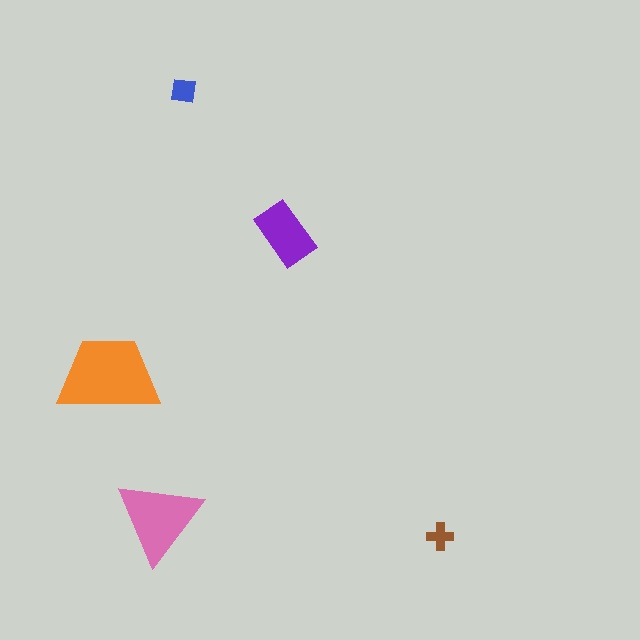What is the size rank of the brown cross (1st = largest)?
5th.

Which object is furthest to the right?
The brown cross is rightmost.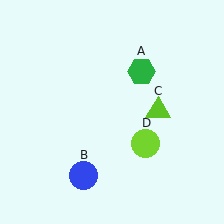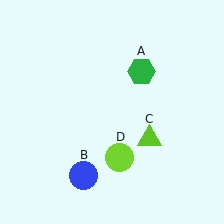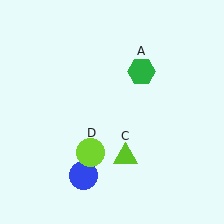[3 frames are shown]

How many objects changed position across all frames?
2 objects changed position: lime triangle (object C), lime circle (object D).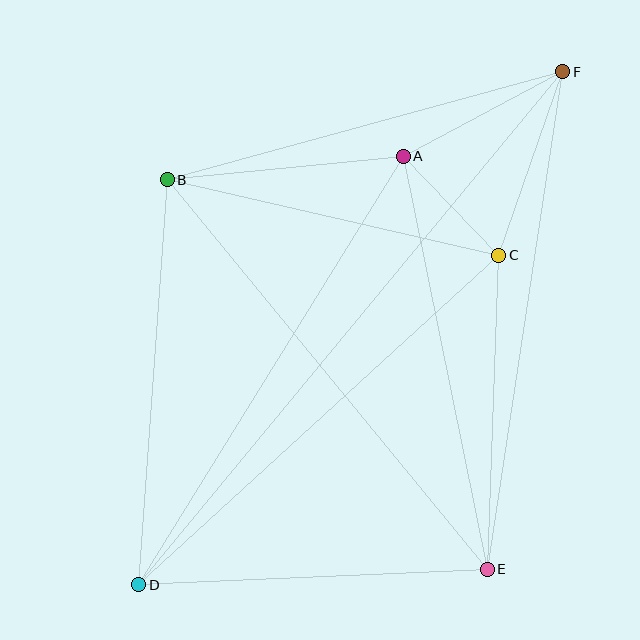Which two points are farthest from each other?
Points D and F are farthest from each other.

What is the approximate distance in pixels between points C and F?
The distance between C and F is approximately 194 pixels.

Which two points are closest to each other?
Points A and C are closest to each other.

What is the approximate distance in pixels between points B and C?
The distance between B and C is approximately 340 pixels.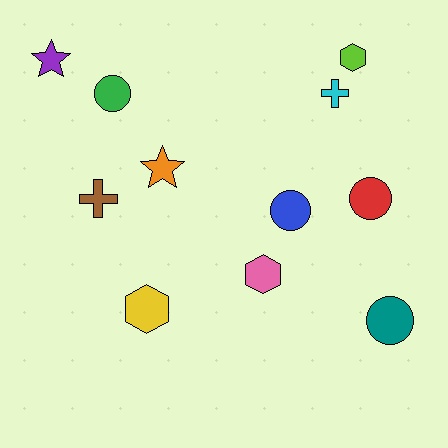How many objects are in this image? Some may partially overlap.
There are 11 objects.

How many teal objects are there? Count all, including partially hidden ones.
There is 1 teal object.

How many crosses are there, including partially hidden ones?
There are 2 crosses.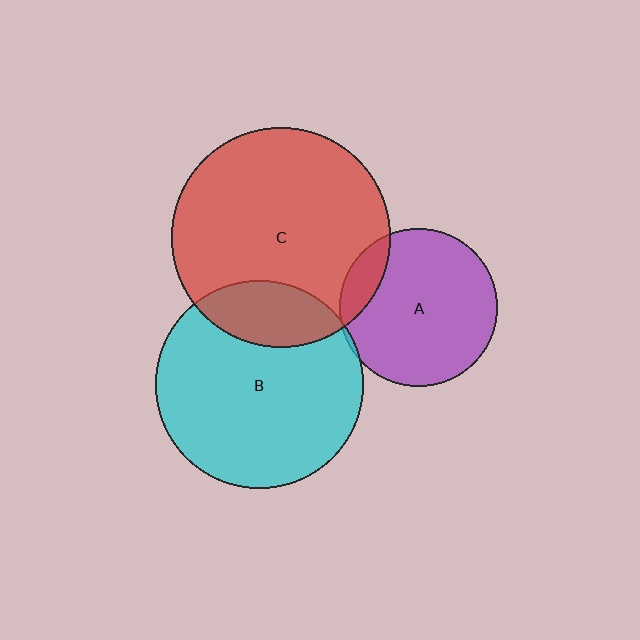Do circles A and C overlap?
Yes.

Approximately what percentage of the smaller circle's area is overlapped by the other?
Approximately 15%.